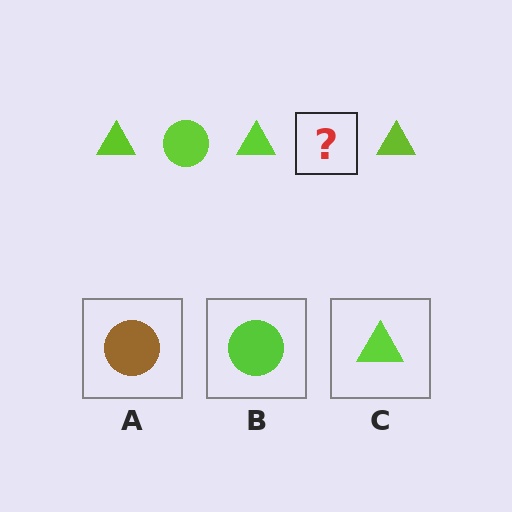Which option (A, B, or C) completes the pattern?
B.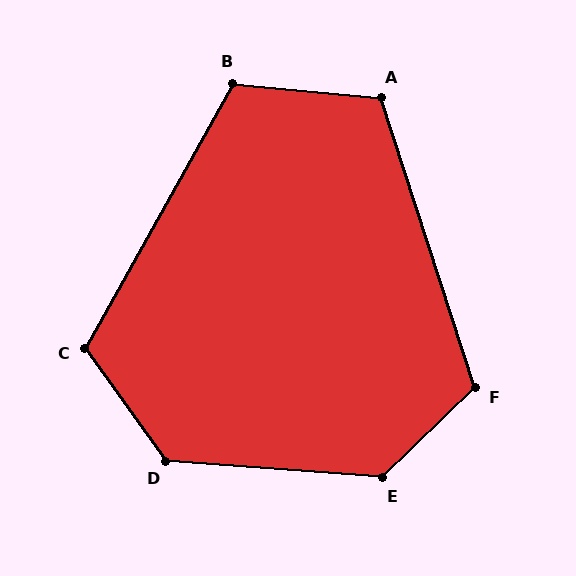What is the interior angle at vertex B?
Approximately 114 degrees (obtuse).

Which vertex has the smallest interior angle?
A, at approximately 114 degrees.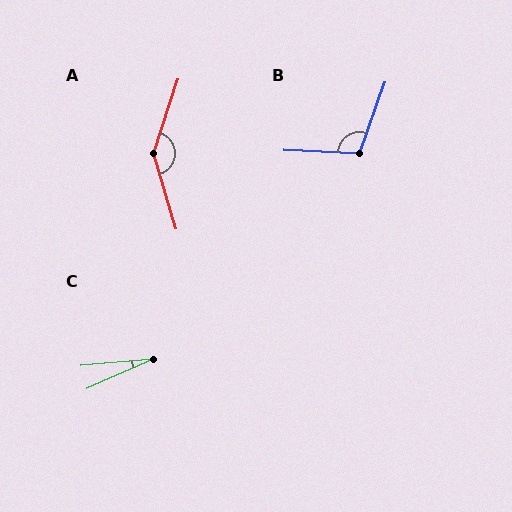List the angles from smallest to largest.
C (19°), B (107°), A (146°).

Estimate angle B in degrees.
Approximately 107 degrees.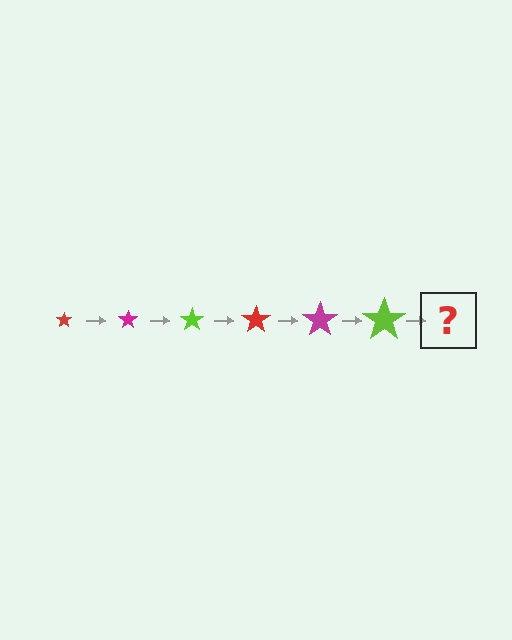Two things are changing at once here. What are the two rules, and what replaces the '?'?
The two rules are that the star grows larger each step and the color cycles through red, magenta, and lime. The '?' should be a red star, larger than the previous one.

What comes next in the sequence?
The next element should be a red star, larger than the previous one.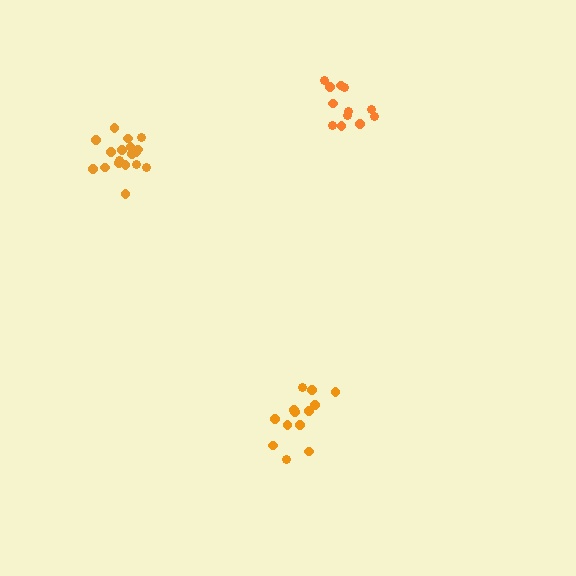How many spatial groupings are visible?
There are 3 spatial groupings.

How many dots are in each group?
Group 1: 12 dots, Group 2: 18 dots, Group 3: 13 dots (43 total).